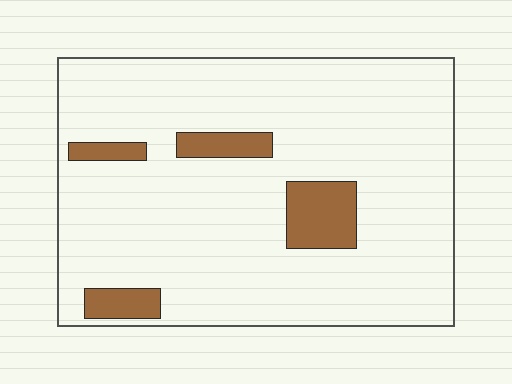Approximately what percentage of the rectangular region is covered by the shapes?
Approximately 10%.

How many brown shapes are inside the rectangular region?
4.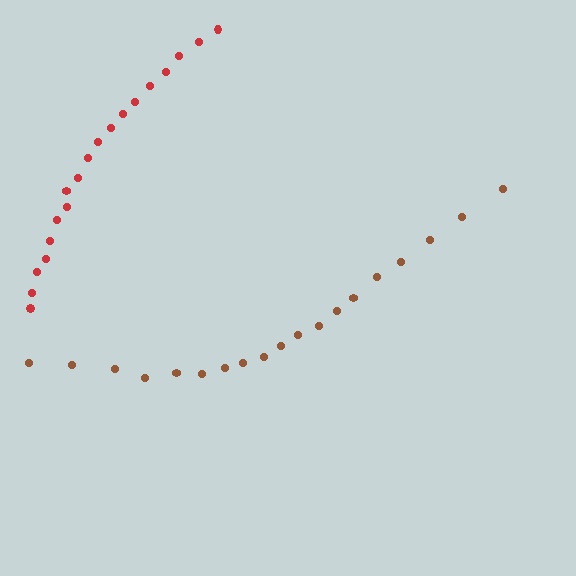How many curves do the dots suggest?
There are 2 distinct paths.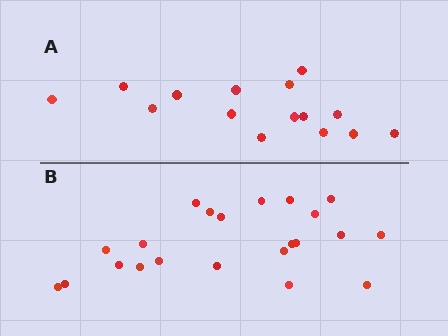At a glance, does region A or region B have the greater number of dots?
Region B (the bottom region) has more dots.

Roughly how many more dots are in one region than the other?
Region B has roughly 8 or so more dots than region A.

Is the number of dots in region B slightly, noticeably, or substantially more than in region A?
Region B has substantially more. The ratio is roughly 1.5 to 1.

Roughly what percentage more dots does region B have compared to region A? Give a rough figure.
About 45% more.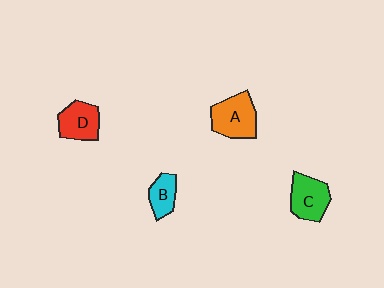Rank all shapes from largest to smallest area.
From largest to smallest: A (orange), C (green), D (red), B (cyan).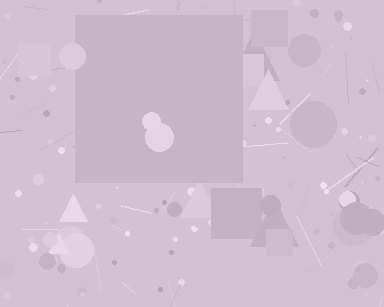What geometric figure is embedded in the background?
A square is embedded in the background.